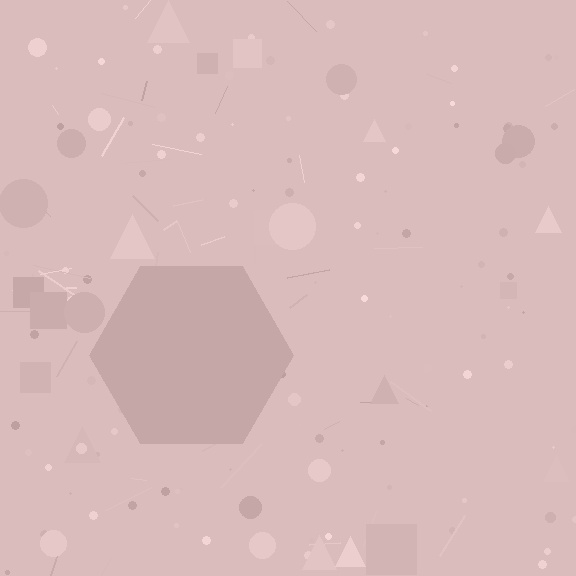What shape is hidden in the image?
A hexagon is hidden in the image.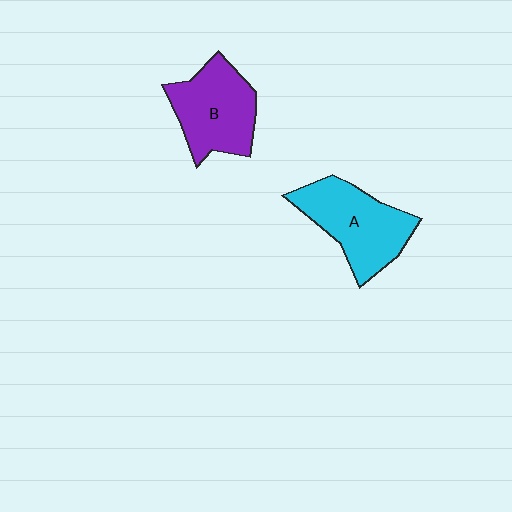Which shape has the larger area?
Shape A (cyan).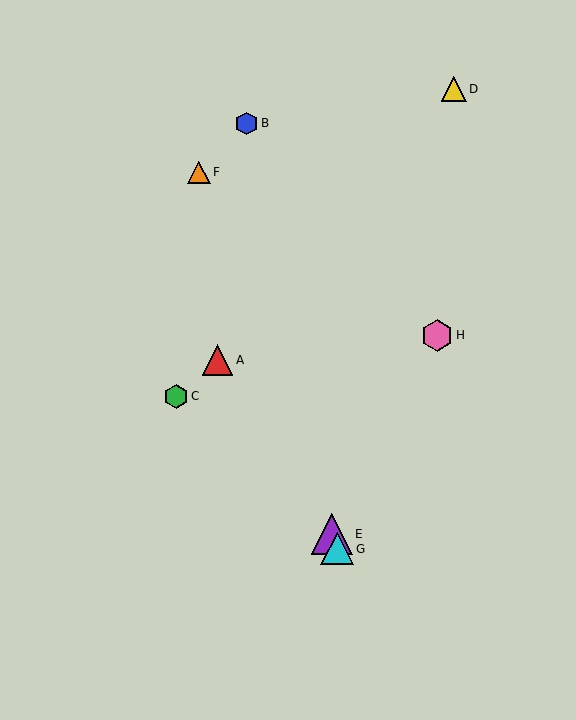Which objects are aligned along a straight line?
Objects E, F, G are aligned along a straight line.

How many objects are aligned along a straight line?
3 objects (E, F, G) are aligned along a straight line.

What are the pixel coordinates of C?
Object C is at (176, 396).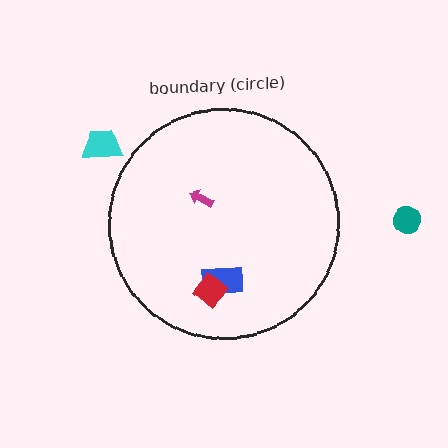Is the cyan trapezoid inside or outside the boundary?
Outside.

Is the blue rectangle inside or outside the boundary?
Inside.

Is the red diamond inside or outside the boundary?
Inside.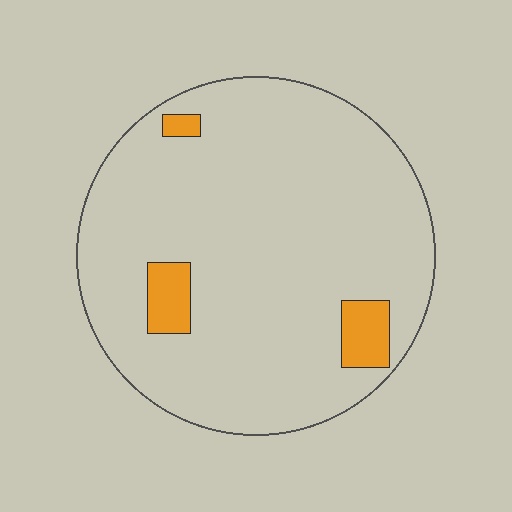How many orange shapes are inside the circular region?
3.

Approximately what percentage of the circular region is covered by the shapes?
Approximately 5%.